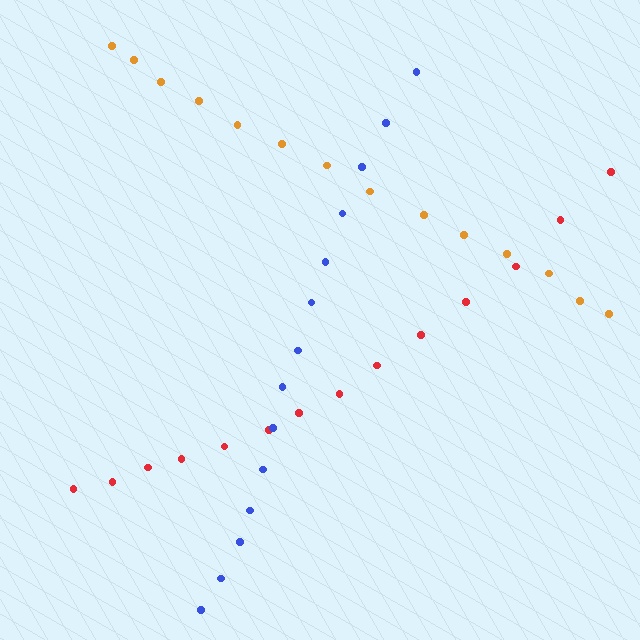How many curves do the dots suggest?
There are 3 distinct paths.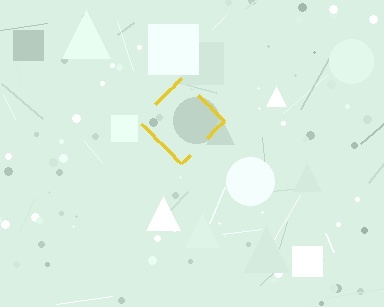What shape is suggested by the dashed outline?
The dashed outline suggests a diamond.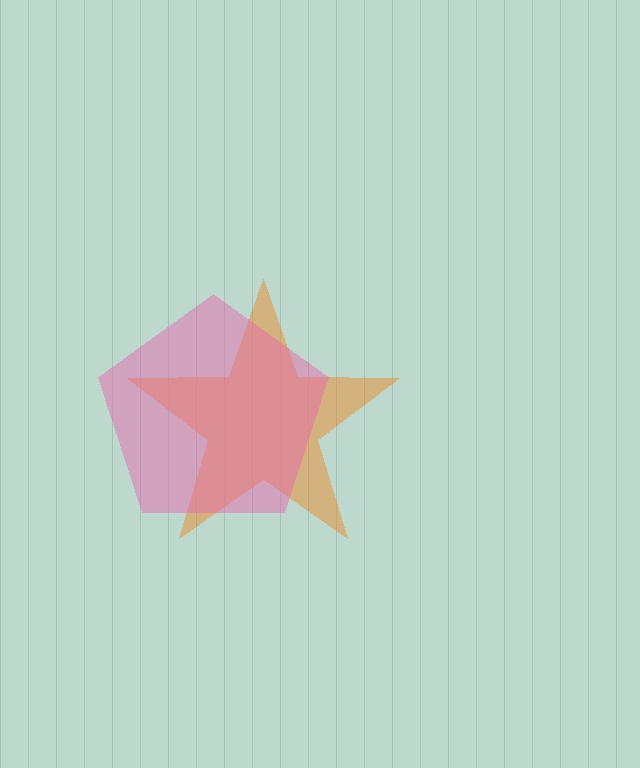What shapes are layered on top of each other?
The layered shapes are: an orange star, a pink pentagon.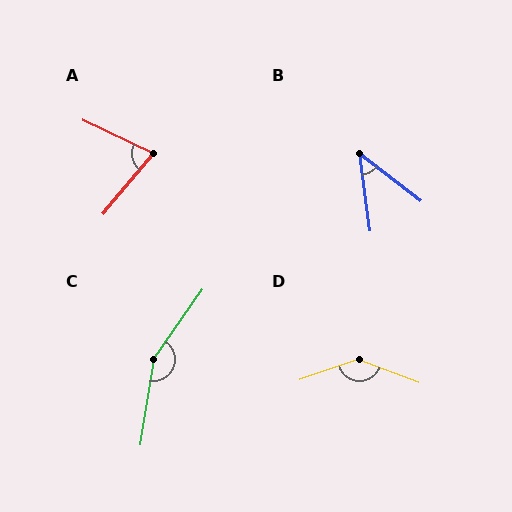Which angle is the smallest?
B, at approximately 45 degrees.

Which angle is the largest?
C, at approximately 154 degrees.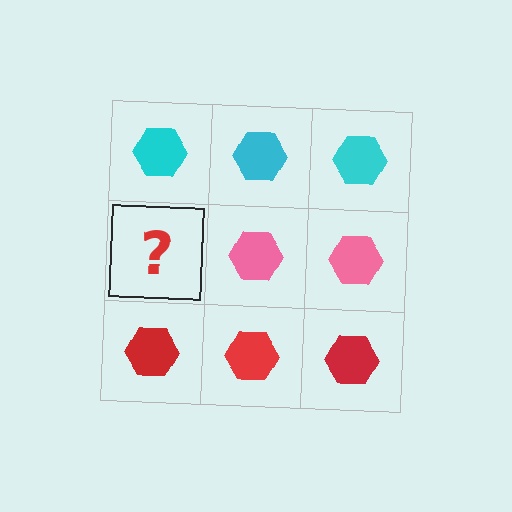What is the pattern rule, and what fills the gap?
The rule is that each row has a consistent color. The gap should be filled with a pink hexagon.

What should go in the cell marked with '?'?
The missing cell should contain a pink hexagon.